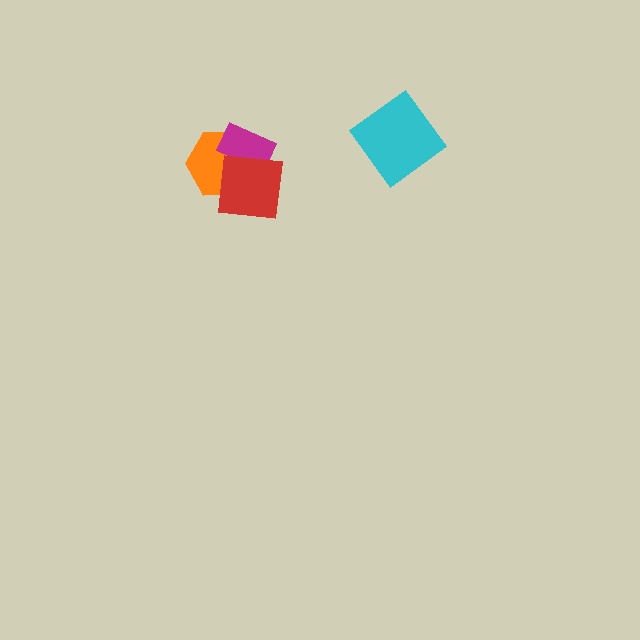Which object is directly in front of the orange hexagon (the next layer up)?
The magenta rectangle is directly in front of the orange hexagon.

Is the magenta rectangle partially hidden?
Yes, it is partially covered by another shape.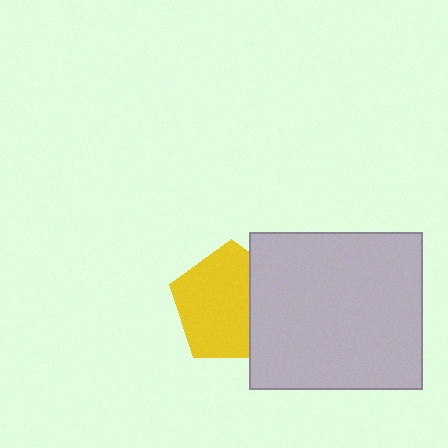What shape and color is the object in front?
The object in front is a light gray rectangle.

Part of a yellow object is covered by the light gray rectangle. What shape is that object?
It is a pentagon.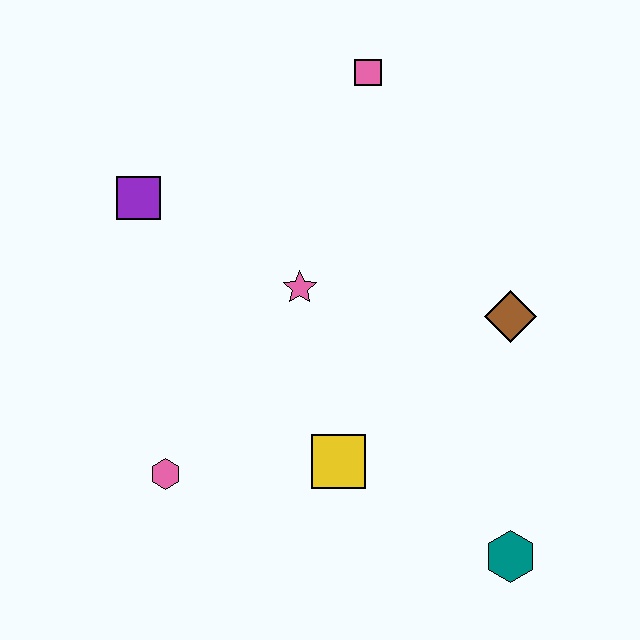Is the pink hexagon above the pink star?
No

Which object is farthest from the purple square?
The teal hexagon is farthest from the purple square.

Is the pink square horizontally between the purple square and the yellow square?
No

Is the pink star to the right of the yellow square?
No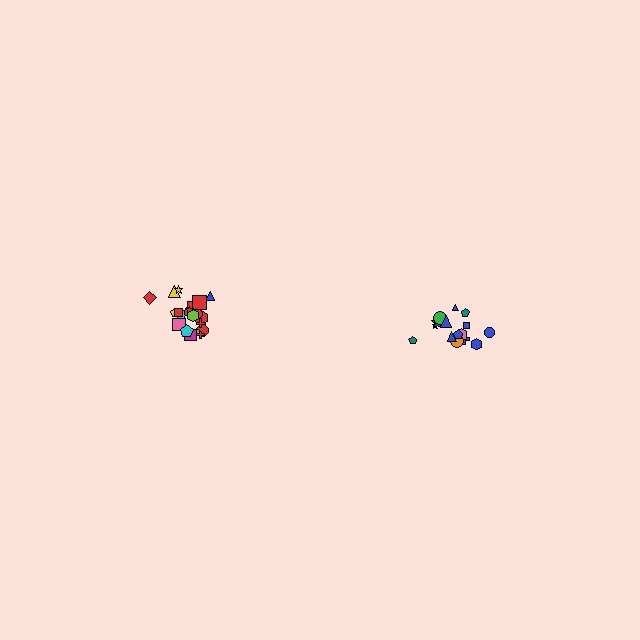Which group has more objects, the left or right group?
The left group.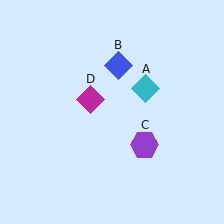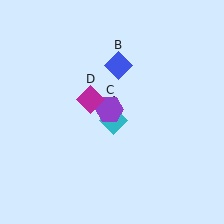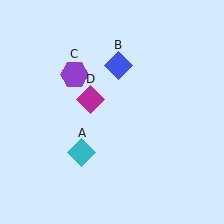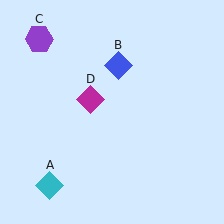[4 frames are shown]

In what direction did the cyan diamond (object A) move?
The cyan diamond (object A) moved down and to the left.